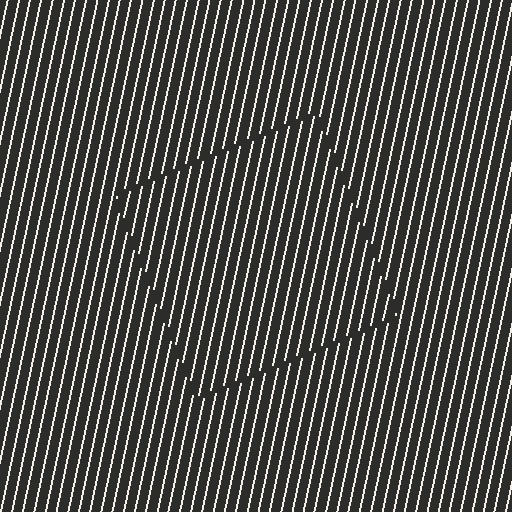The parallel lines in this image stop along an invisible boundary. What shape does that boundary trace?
An illusory square. The interior of the shape contains the same grating, shifted by half a period — the contour is defined by the phase discontinuity where line-ends from the inner and outer gratings abut.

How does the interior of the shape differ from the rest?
The interior of the shape contains the same grating, shifted by half a period — the contour is defined by the phase discontinuity where line-ends from the inner and outer gratings abut.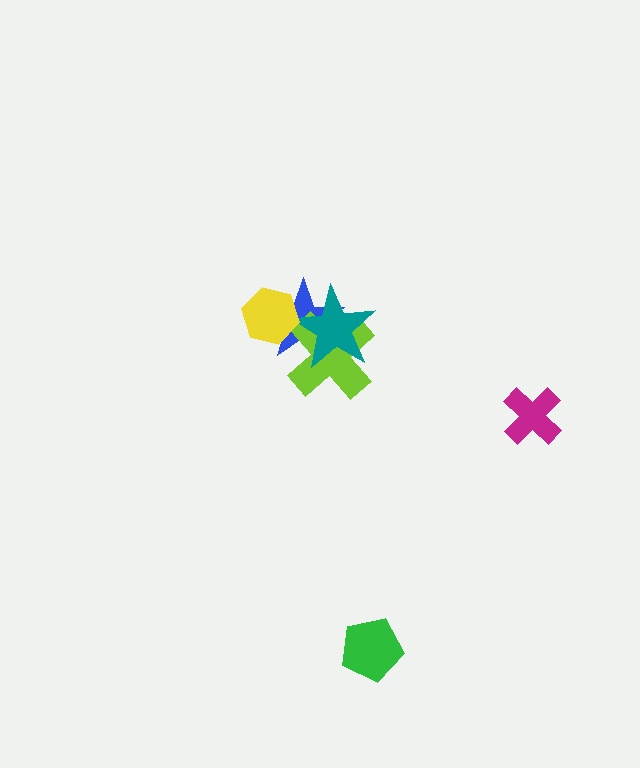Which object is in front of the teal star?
The yellow hexagon is in front of the teal star.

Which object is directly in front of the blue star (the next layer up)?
The lime cross is directly in front of the blue star.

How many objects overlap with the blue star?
3 objects overlap with the blue star.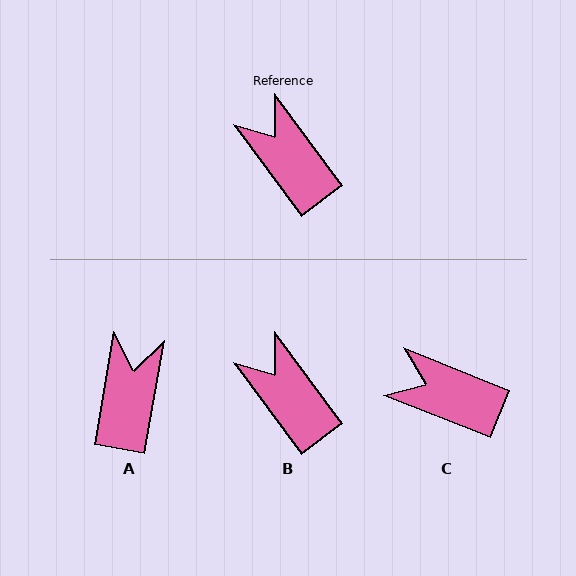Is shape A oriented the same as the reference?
No, it is off by about 47 degrees.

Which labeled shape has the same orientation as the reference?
B.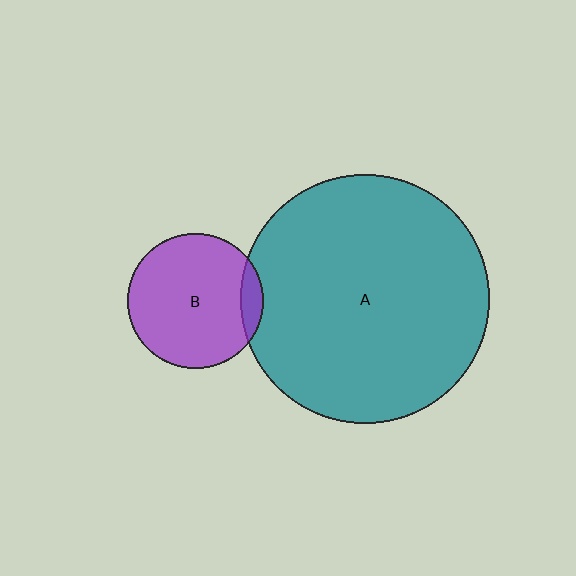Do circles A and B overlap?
Yes.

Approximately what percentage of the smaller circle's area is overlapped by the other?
Approximately 10%.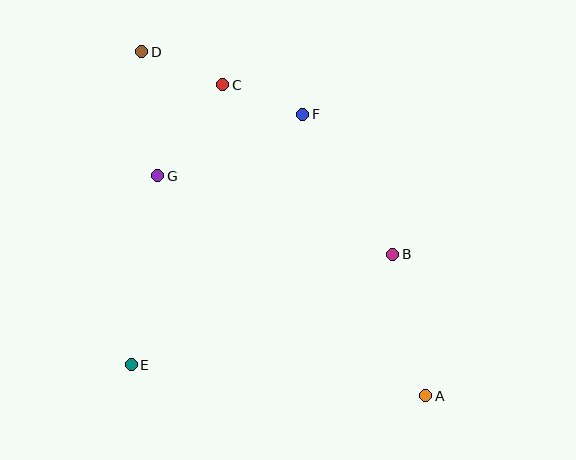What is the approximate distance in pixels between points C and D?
The distance between C and D is approximately 87 pixels.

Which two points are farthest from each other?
Points A and D are farthest from each other.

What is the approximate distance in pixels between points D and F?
The distance between D and F is approximately 173 pixels.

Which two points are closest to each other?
Points C and F are closest to each other.